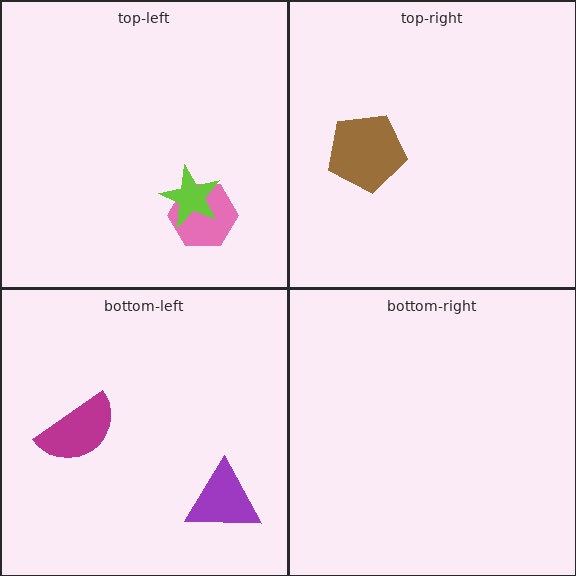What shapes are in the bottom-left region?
The magenta semicircle, the purple triangle.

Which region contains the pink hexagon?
The top-left region.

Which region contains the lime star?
The top-left region.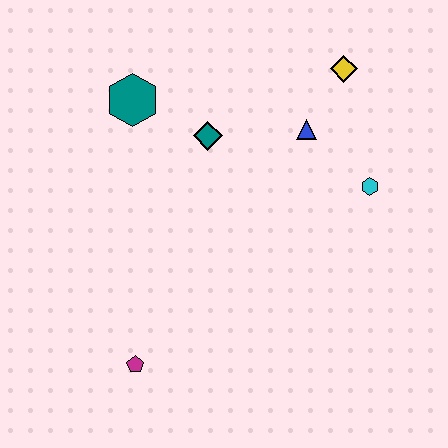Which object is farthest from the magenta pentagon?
The yellow diamond is farthest from the magenta pentagon.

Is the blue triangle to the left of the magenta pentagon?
No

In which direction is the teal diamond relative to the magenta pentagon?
The teal diamond is above the magenta pentagon.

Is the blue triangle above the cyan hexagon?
Yes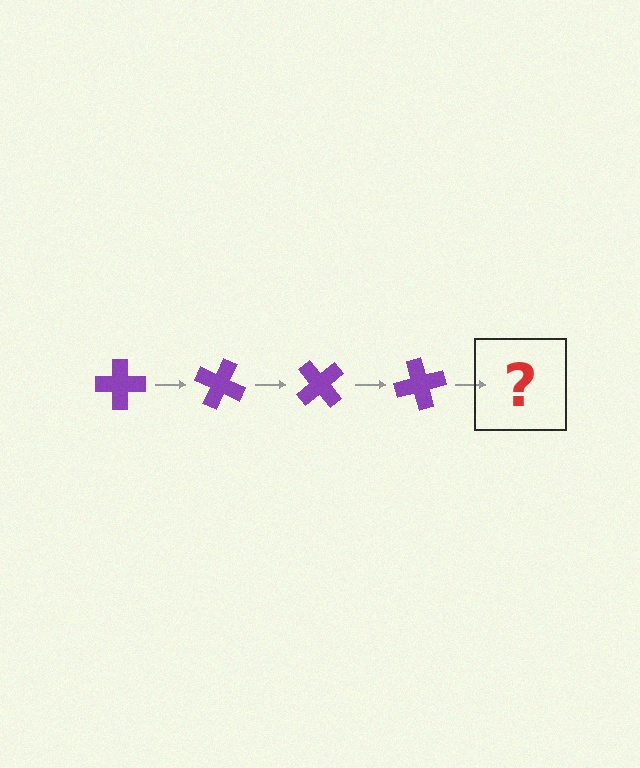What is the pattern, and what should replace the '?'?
The pattern is that the cross rotates 25 degrees each step. The '?' should be a purple cross rotated 100 degrees.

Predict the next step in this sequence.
The next step is a purple cross rotated 100 degrees.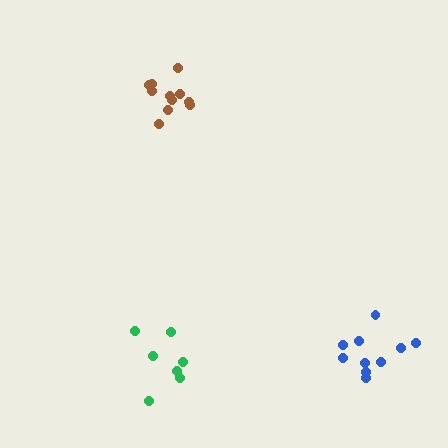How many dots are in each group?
Group 1: 7 dots, Group 2: 10 dots, Group 3: 11 dots (28 total).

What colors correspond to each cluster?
The clusters are colored: green, blue, brown.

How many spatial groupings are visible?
There are 3 spatial groupings.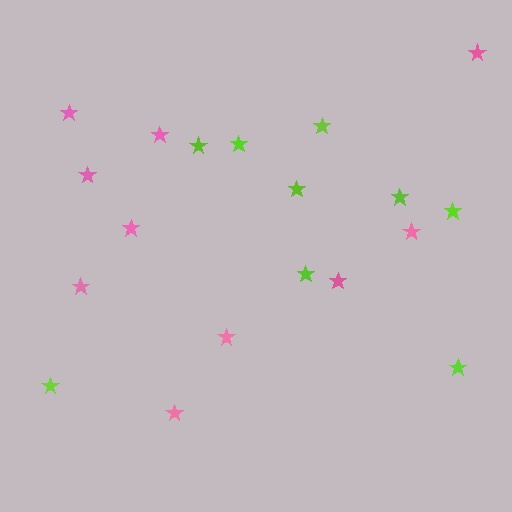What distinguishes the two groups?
There are 2 groups: one group of lime stars (9) and one group of pink stars (10).